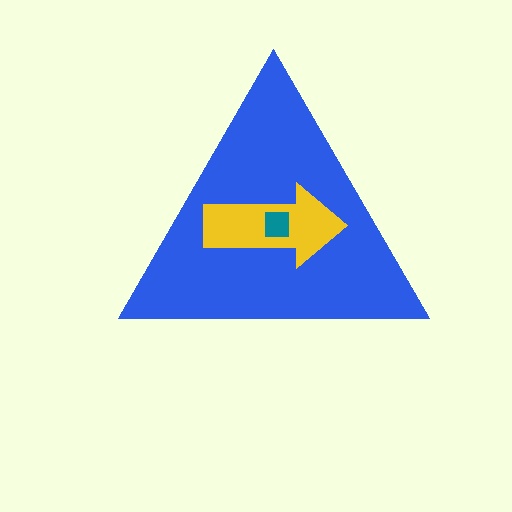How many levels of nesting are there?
3.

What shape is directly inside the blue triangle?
The yellow arrow.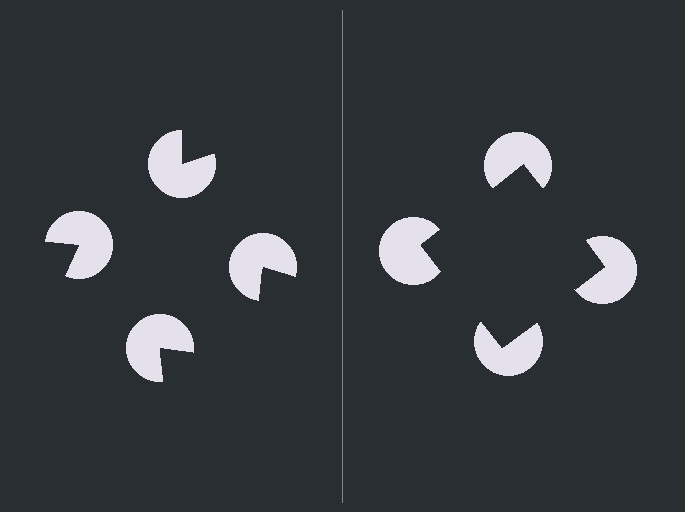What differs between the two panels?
The pac-man discs are positioned identically on both sides; only the wedge orientations differ. On the right they align to a square; on the left they are misaligned.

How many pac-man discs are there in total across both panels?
8 — 4 on each side.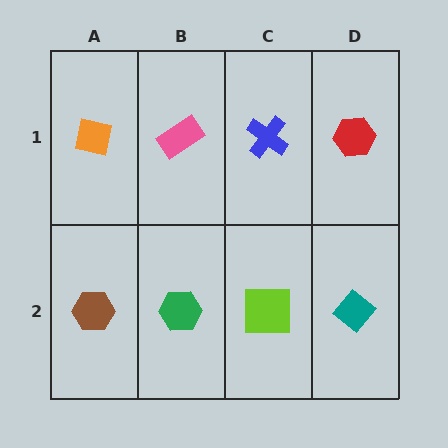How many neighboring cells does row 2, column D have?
2.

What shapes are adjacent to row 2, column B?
A pink rectangle (row 1, column B), a brown hexagon (row 2, column A), a lime square (row 2, column C).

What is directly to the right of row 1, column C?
A red hexagon.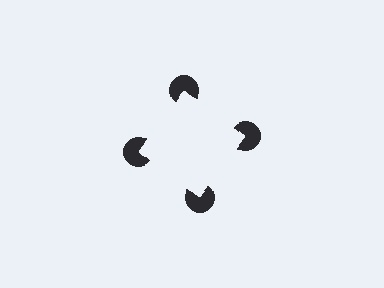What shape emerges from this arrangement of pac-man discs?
An illusory square — its edges are inferred from the aligned wedge cuts in the pac-man discs, not physically drawn.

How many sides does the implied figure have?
4 sides.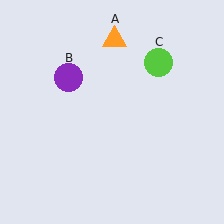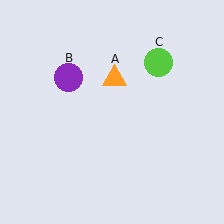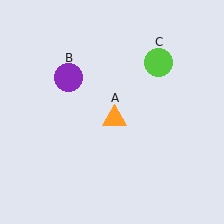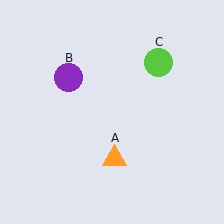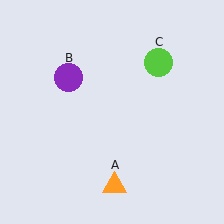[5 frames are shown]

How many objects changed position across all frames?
1 object changed position: orange triangle (object A).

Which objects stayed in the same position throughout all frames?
Purple circle (object B) and lime circle (object C) remained stationary.